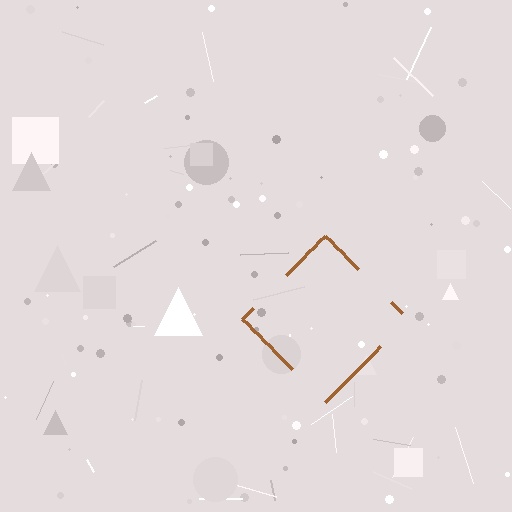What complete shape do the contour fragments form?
The contour fragments form a diamond.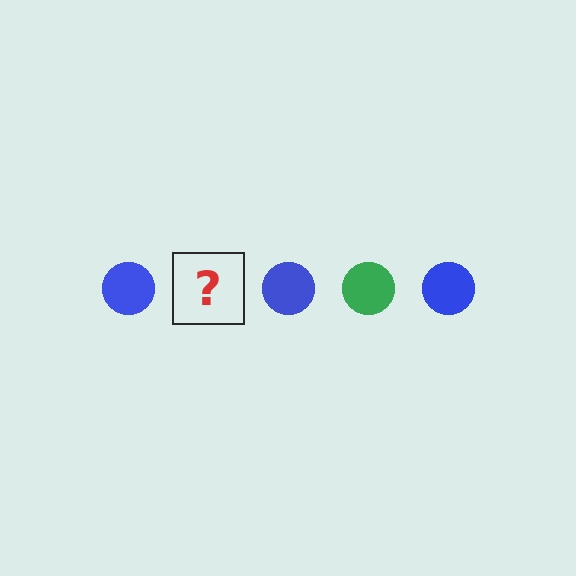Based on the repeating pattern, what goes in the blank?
The blank should be a green circle.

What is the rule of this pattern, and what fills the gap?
The rule is that the pattern cycles through blue, green circles. The gap should be filled with a green circle.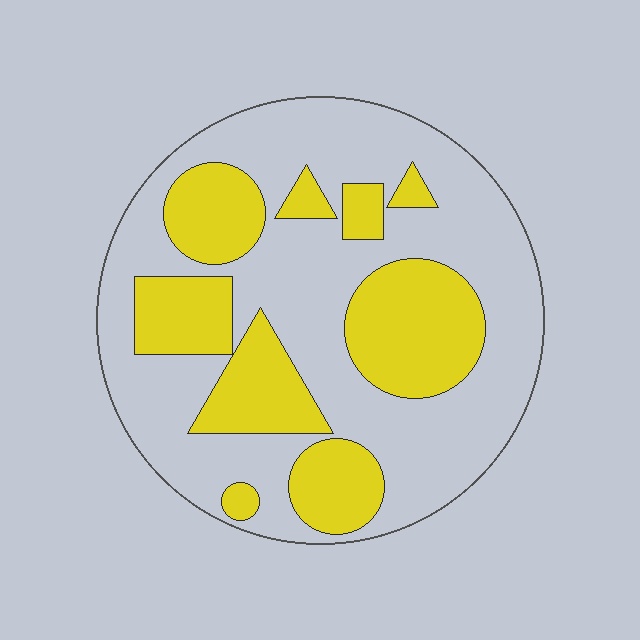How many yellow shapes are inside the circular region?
9.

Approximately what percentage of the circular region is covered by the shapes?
Approximately 35%.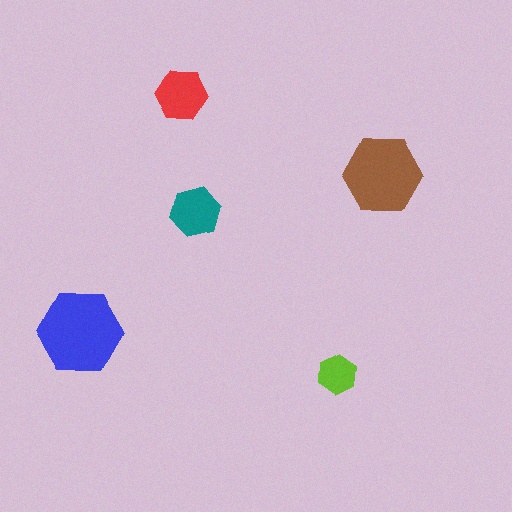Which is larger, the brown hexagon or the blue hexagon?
The blue one.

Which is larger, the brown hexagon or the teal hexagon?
The brown one.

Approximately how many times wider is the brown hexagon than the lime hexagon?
About 2 times wider.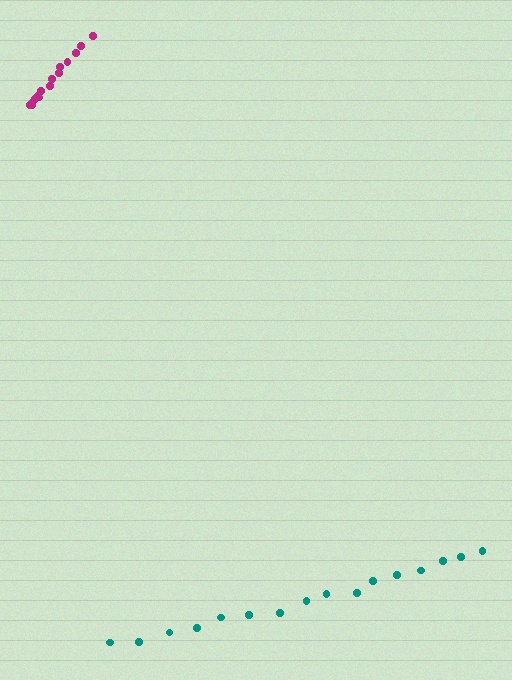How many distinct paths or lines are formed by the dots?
There are 2 distinct paths.